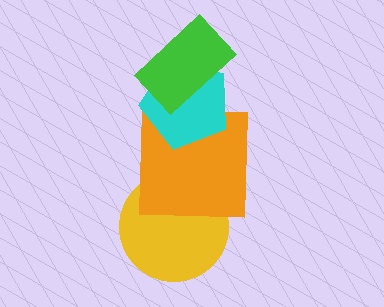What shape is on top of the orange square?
The cyan pentagon is on top of the orange square.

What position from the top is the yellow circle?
The yellow circle is 4th from the top.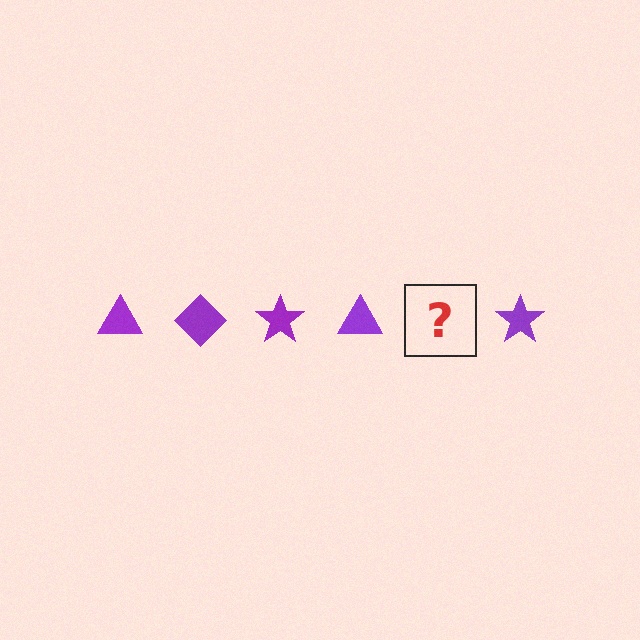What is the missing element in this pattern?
The missing element is a purple diamond.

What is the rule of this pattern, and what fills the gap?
The rule is that the pattern cycles through triangle, diamond, star shapes in purple. The gap should be filled with a purple diamond.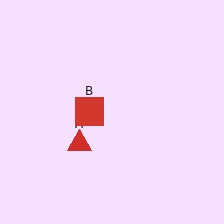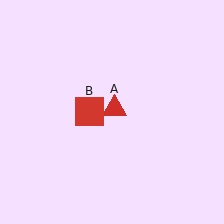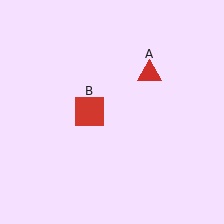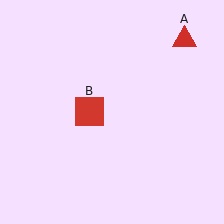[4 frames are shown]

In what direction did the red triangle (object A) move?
The red triangle (object A) moved up and to the right.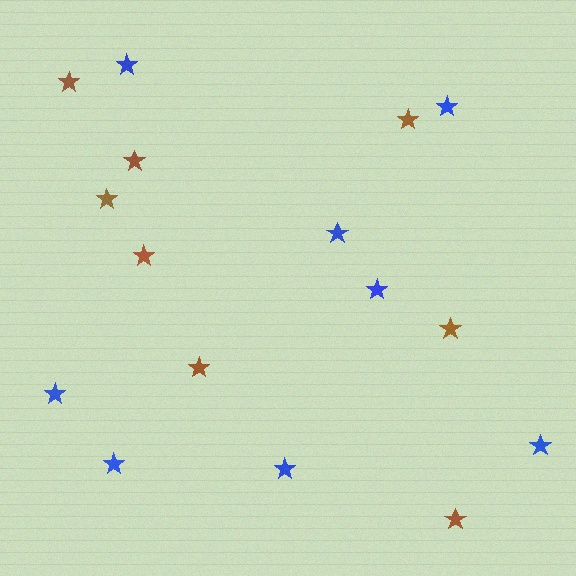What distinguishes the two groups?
There are 2 groups: one group of brown stars (8) and one group of blue stars (8).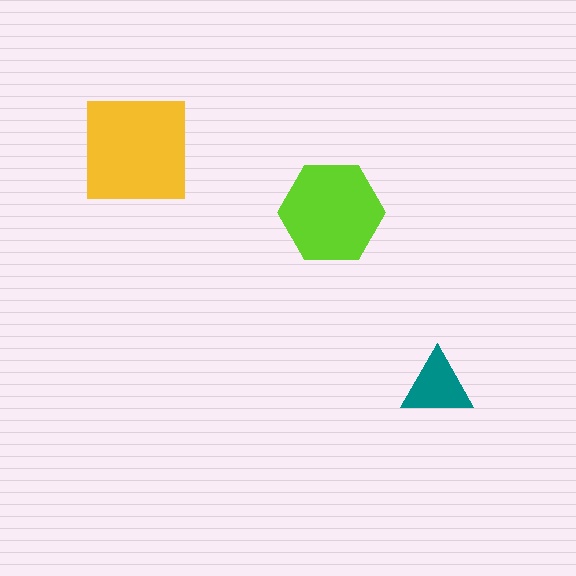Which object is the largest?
The yellow square.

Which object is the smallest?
The teal triangle.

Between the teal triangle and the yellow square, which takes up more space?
The yellow square.